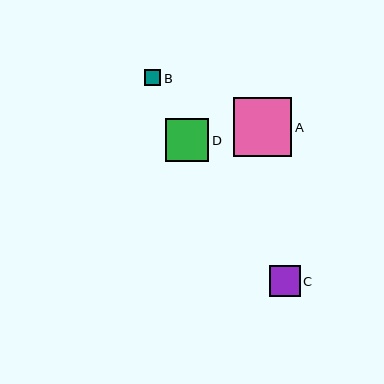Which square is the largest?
Square A is the largest with a size of approximately 58 pixels.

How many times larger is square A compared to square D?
Square A is approximately 1.4 times the size of square D.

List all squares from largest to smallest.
From largest to smallest: A, D, C, B.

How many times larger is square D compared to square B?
Square D is approximately 2.7 times the size of square B.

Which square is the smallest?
Square B is the smallest with a size of approximately 16 pixels.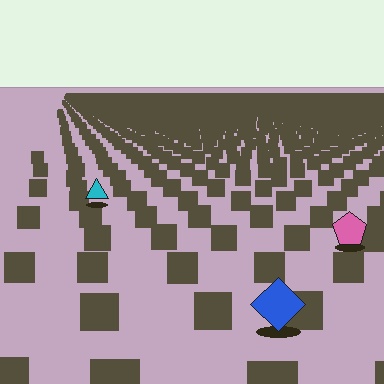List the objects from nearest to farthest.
From nearest to farthest: the blue diamond, the pink pentagon, the cyan triangle.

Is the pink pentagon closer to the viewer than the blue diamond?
No. The blue diamond is closer — you can tell from the texture gradient: the ground texture is coarser near it.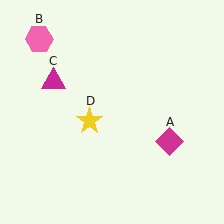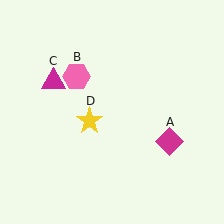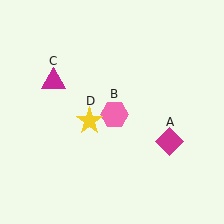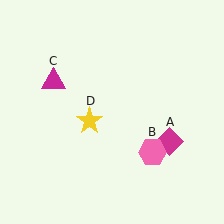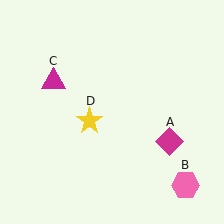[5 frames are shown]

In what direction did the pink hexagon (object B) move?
The pink hexagon (object B) moved down and to the right.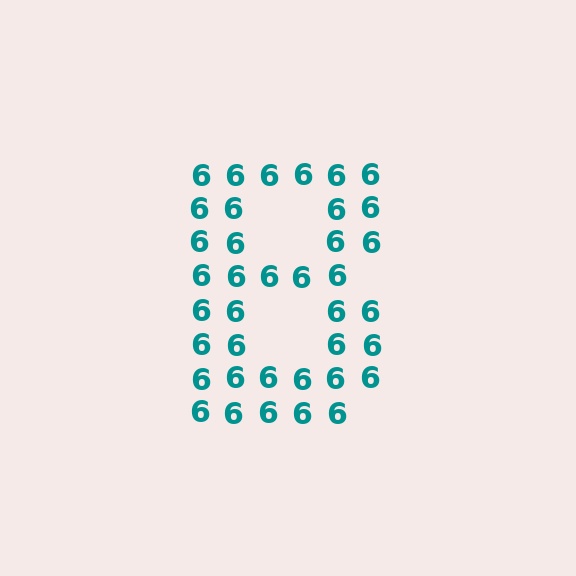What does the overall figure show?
The overall figure shows the letter B.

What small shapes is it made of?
It is made of small digit 6's.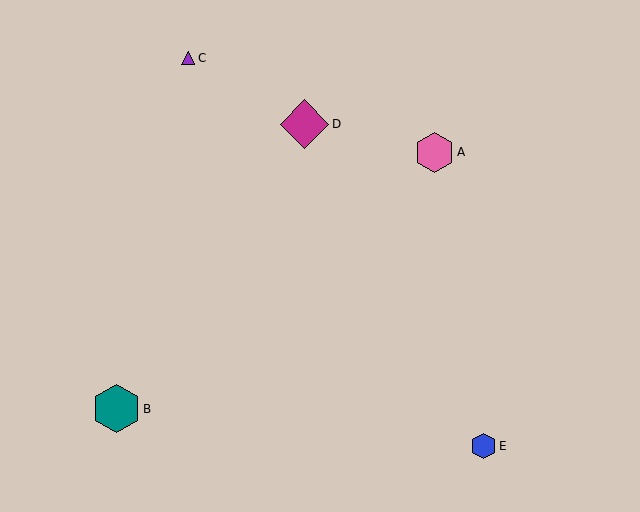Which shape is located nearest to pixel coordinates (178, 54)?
The purple triangle (labeled C) at (188, 58) is nearest to that location.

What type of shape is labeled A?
Shape A is a pink hexagon.